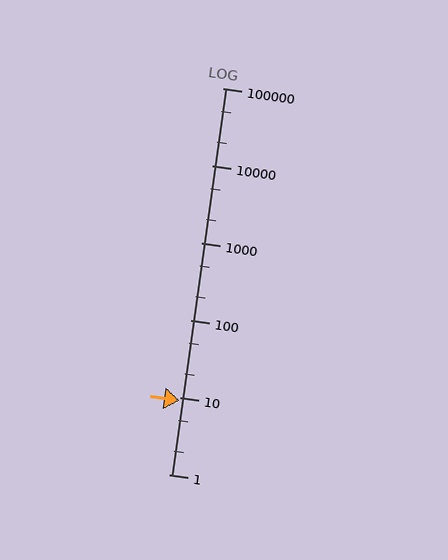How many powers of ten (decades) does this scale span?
The scale spans 5 decades, from 1 to 100000.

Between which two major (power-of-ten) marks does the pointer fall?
The pointer is between 1 and 10.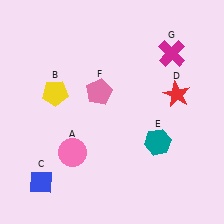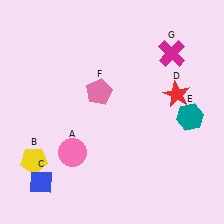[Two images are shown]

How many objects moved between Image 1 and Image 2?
2 objects moved between the two images.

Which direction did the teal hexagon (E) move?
The teal hexagon (E) moved right.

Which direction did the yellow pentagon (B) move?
The yellow pentagon (B) moved down.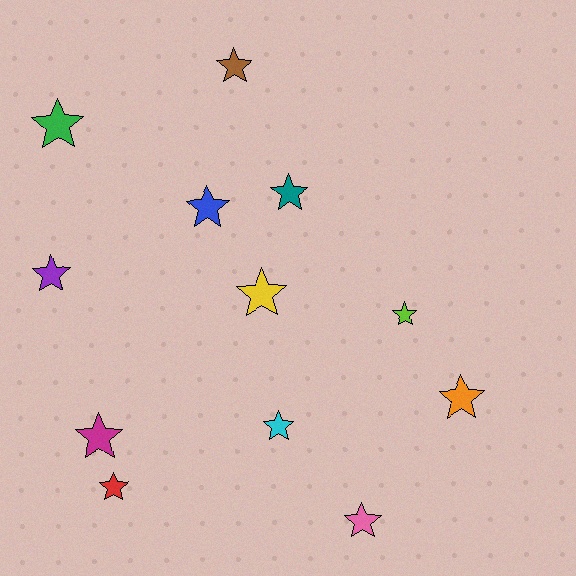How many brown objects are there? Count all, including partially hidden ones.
There is 1 brown object.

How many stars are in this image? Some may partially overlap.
There are 12 stars.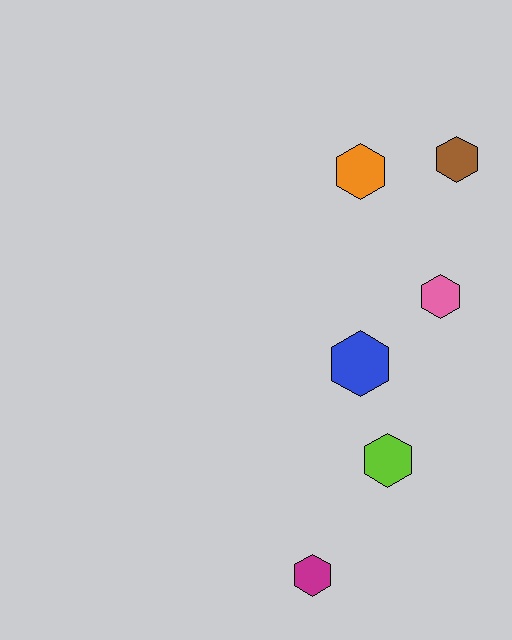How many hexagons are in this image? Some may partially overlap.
There are 6 hexagons.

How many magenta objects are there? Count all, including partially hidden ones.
There is 1 magenta object.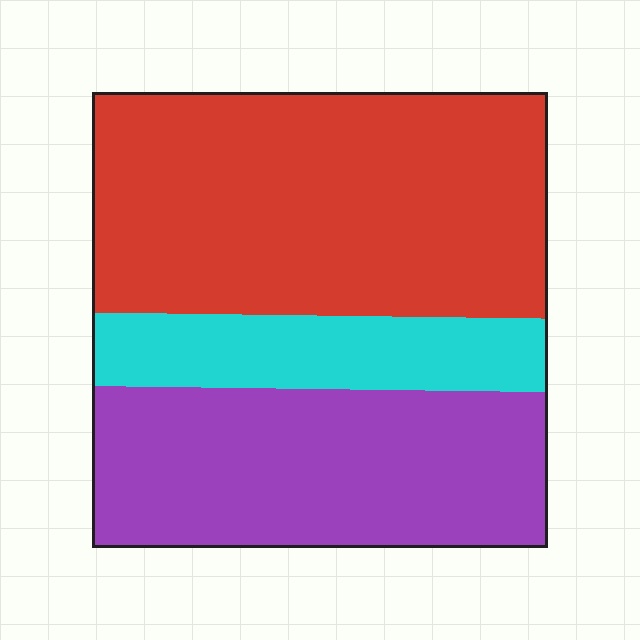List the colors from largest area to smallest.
From largest to smallest: red, purple, cyan.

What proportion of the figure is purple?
Purple covers roughly 35% of the figure.